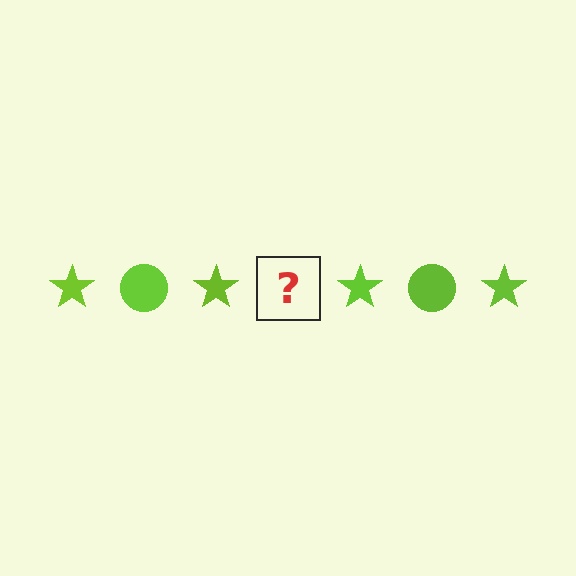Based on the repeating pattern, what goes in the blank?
The blank should be a lime circle.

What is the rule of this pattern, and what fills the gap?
The rule is that the pattern cycles through star, circle shapes in lime. The gap should be filled with a lime circle.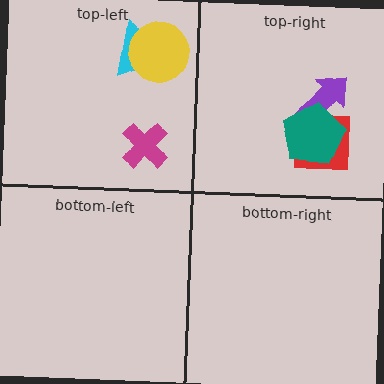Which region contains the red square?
The top-right region.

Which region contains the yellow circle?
The top-left region.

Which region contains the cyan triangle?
The top-left region.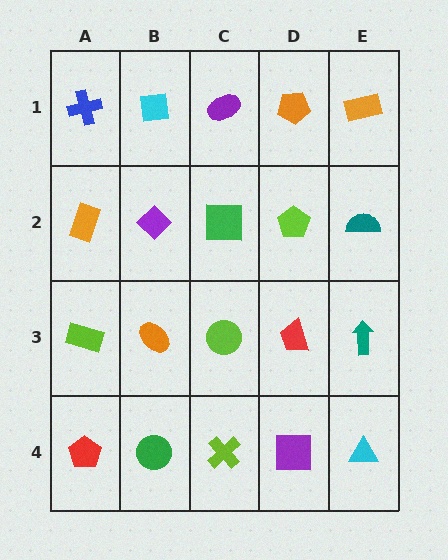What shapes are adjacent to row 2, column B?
A cyan square (row 1, column B), an orange ellipse (row 3, column B), an orange rectangle (row 2, column A), a green square (row 2, column C).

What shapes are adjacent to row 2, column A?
A blue cross (row 1, column A), a lime rectangle (row 3, column A), a purple diamond (row 2, column B).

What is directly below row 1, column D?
A lime pentagon.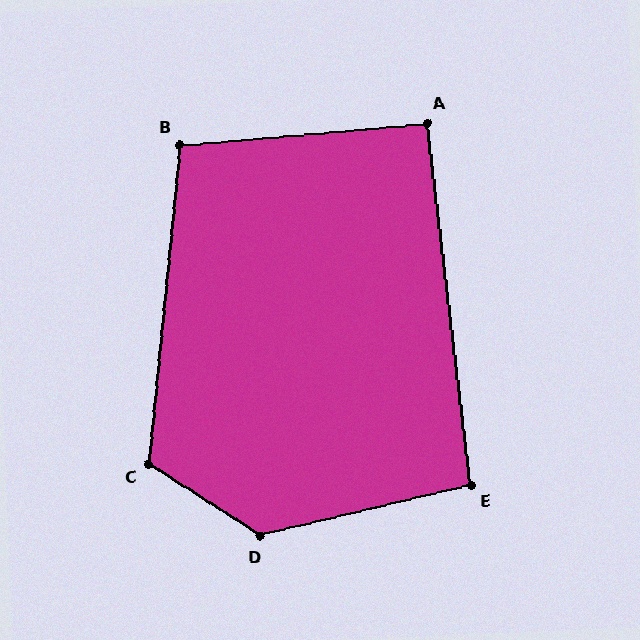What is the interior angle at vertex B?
Approximately 101 degrees (obtuse).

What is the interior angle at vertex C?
Approximately 117 degrees (obtuse).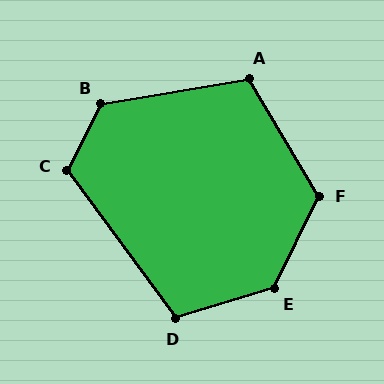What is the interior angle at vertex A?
Approximately 111 degrees (obtuse).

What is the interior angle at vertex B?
Approximately 126 degrees (obtuse).